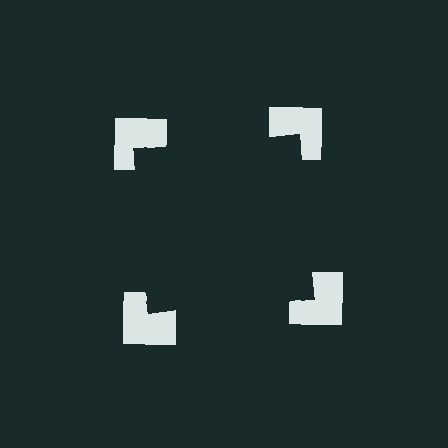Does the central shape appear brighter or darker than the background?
It typically appears slightly darker than the background, even though no actual brightness change is drawn.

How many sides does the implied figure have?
4 sides.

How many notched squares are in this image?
There are 4 — one at each vertex of the illusory square.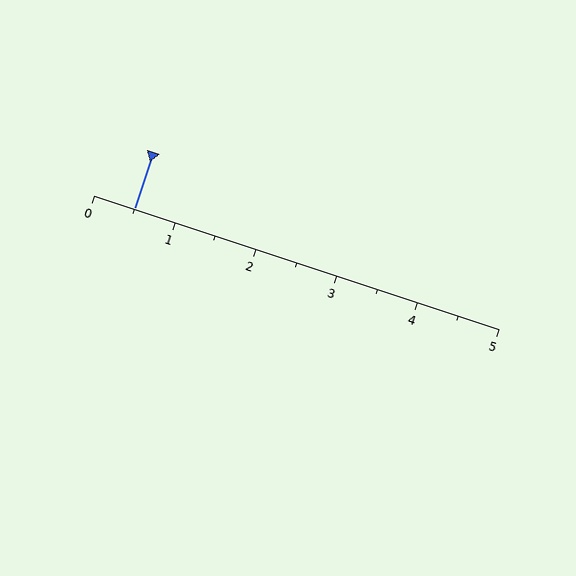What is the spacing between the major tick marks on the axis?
The major ticks are spaced 1 apart.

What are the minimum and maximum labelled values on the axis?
The axis runs from 0 to 5.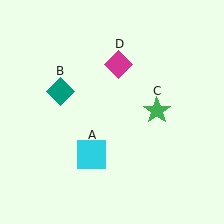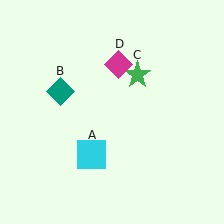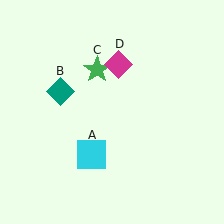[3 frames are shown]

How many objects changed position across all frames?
1 object changed position: green star (object C).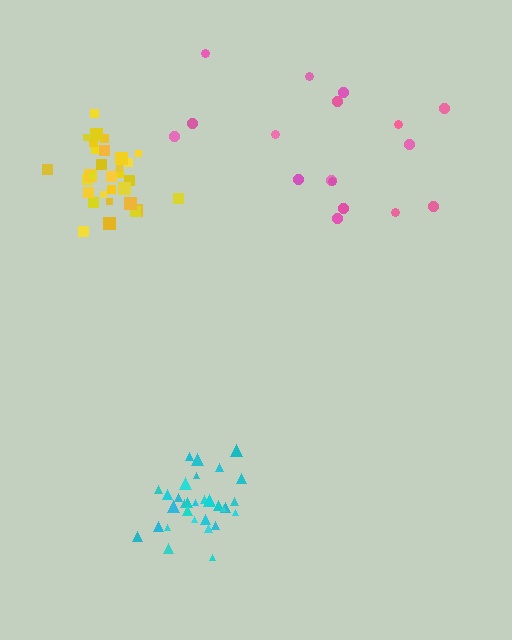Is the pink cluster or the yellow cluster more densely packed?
Yellow.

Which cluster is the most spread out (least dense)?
Pink.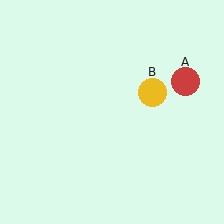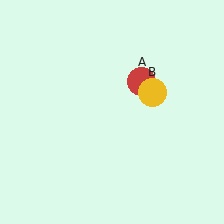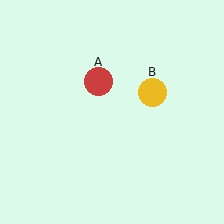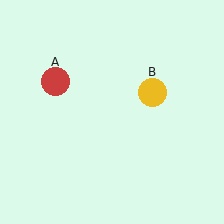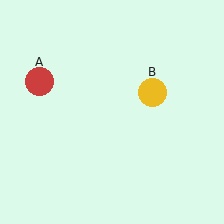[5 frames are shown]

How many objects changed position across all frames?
1 object changed position: red circle (object A).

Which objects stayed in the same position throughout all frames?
Yellow circle (object B) remained stationary.